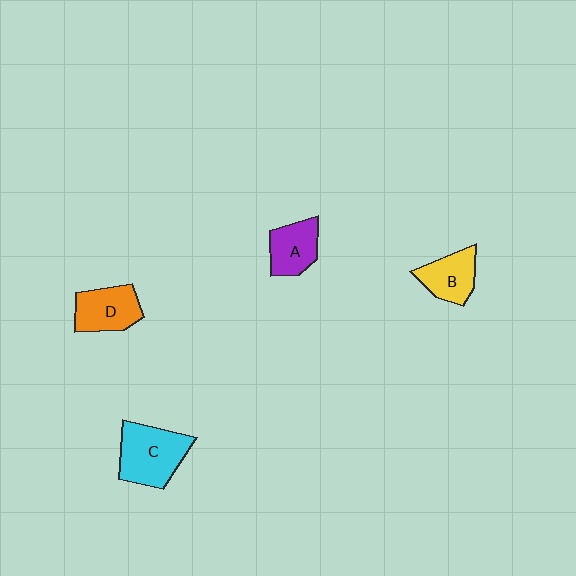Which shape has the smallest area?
Shape A (purple).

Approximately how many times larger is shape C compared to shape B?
Approximately 1.5 times.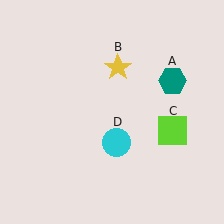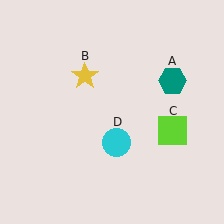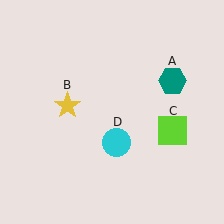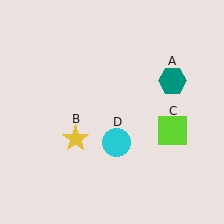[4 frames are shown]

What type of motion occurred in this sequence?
The yellow star (object B) rotated counterclockwise around the center of the scene.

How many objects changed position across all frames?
1 object changed position: yellow star (object B).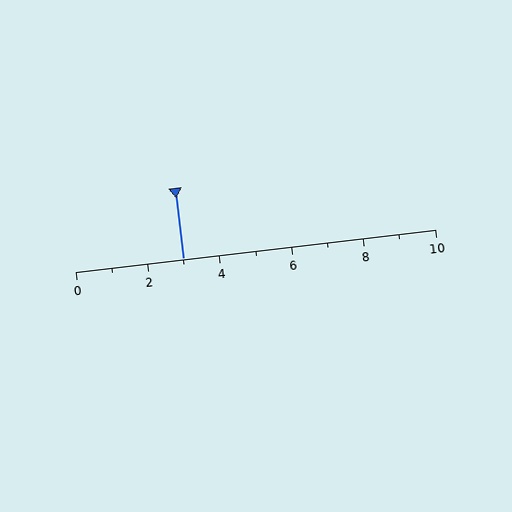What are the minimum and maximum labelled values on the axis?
The axis runs from 0 to 10.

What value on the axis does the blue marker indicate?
The marker indicates approximately 3.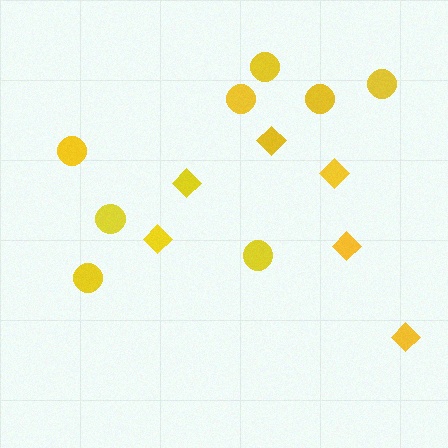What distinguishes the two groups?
There are 2 groups: one group of circles (8) and one group of diamonds (6).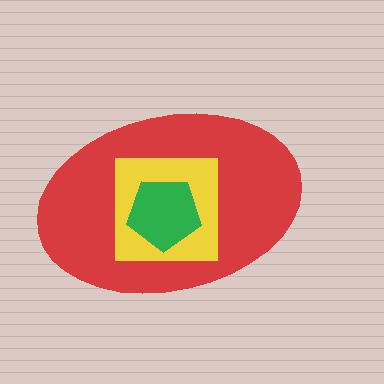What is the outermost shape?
The red ellipse.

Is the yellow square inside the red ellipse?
Yes.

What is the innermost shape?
The green pentagon.